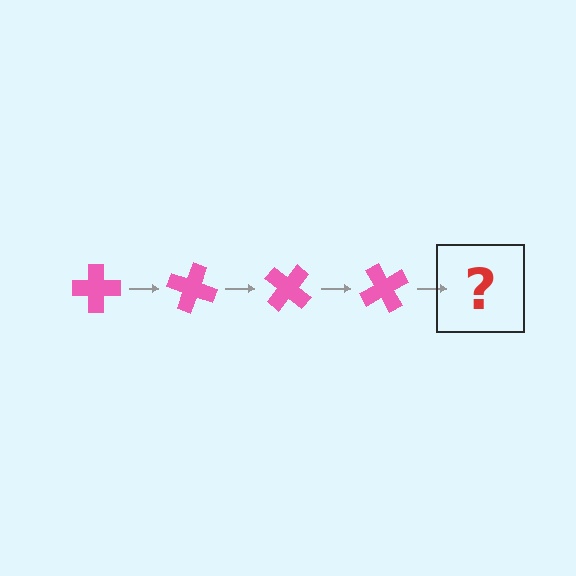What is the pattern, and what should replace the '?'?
The pattern is that the cross rotates 20 degrees each step. The '?' should be a pink cross rotated 80 degrees.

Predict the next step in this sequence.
The next step is a pink cross rotated 80 degrees.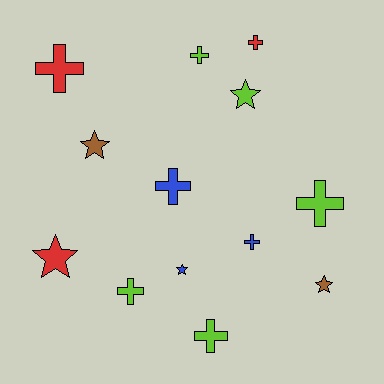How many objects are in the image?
There are 13 objects.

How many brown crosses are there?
There are no brown crosses.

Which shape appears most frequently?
Cross, with 8 objects.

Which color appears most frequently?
Lime, with 5 objects.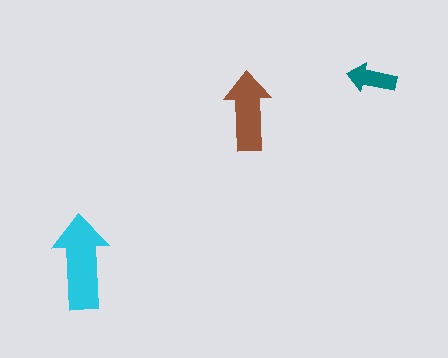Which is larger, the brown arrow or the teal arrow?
The brown one.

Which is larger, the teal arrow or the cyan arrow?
The cyan one.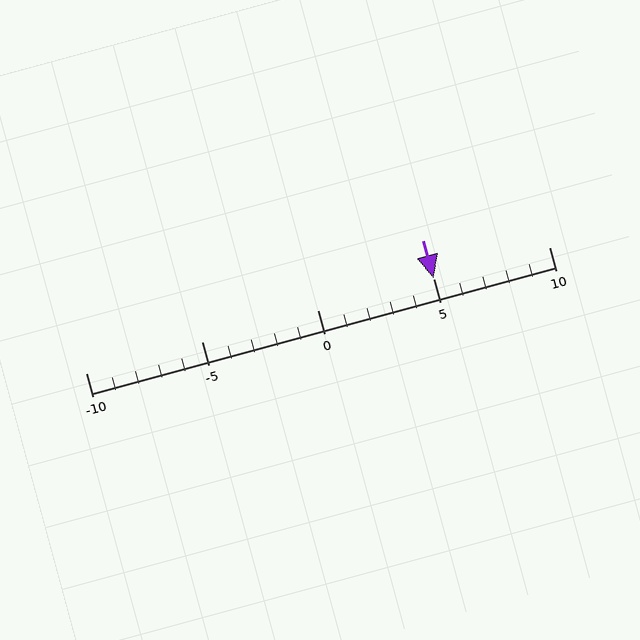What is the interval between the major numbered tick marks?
The major tick marks are spaced 5 units apart.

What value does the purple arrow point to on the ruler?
The purple arrow points to approximately 5.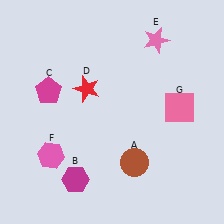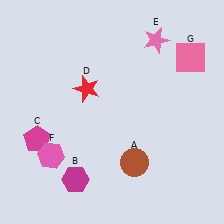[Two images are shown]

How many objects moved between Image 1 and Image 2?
2 objects moved between the two images.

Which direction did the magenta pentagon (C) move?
The magenta pentagon (C) moved down.